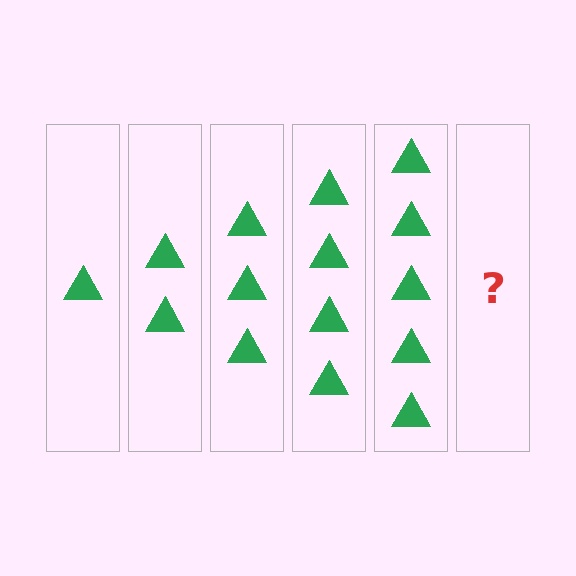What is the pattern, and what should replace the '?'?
The pattern is that each step adds one more triangle. The '?' should be 6 triangles.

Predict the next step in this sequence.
The next step is 6 triangles.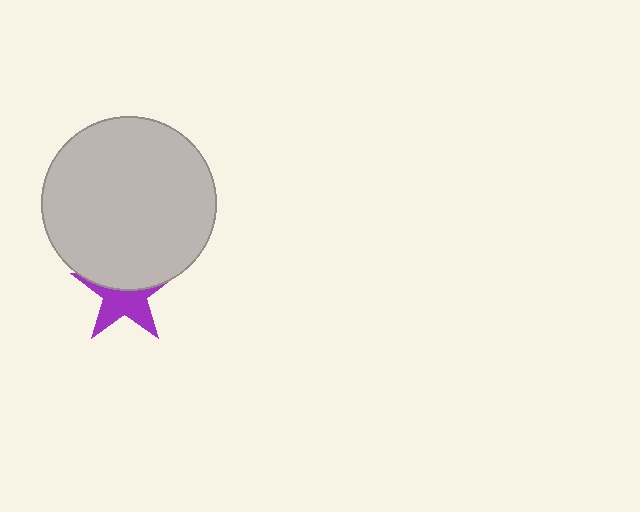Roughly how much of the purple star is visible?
About half of it is visible (roughly 54%).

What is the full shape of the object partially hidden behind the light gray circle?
The partially hidden object is a purple star.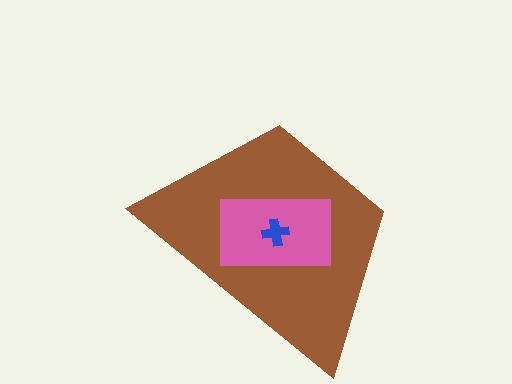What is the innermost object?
The blue cross.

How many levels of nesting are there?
3.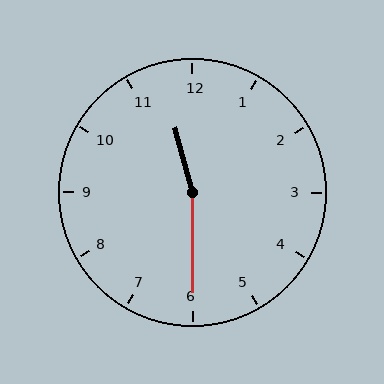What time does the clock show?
11:30.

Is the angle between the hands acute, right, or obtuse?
It is obtuse.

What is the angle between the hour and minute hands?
Approximately 165 degrees.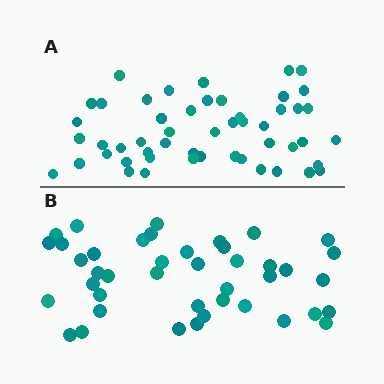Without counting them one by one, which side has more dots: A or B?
Region A (the top region) has more dots.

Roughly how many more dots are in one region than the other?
Region A has roughly 8 or so more dots than region B.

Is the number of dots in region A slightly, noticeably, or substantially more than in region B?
Region A has only slightly more — the two regions are fairly close. The ratio is roughly 1.2 to 1.